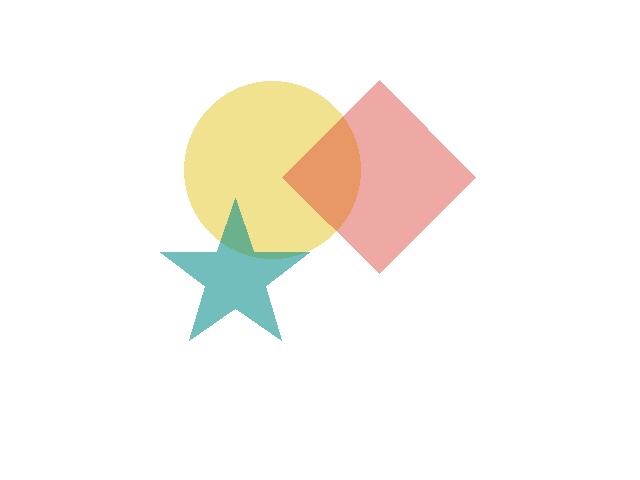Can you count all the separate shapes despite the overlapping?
Yes, there are 3 separate shapes.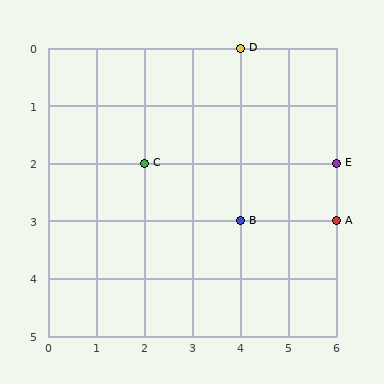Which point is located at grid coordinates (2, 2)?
Point C is at (2, 2).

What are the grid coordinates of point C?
Point C is at grid coordinates (2, 2).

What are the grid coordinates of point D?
Point D is at grid coordinates (4, 0).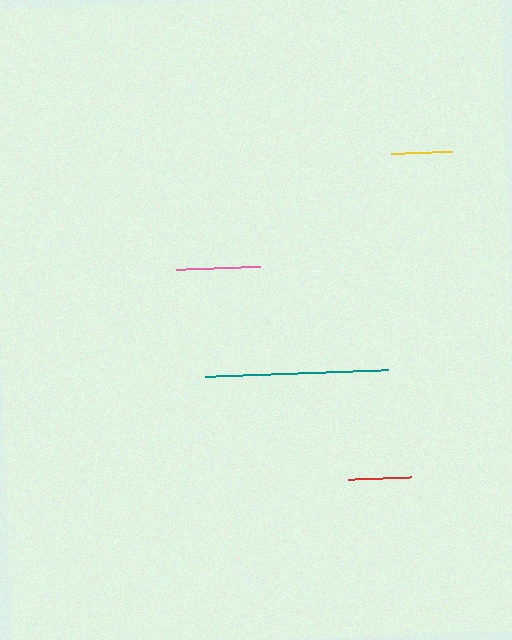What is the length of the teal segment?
The teal segment is approximately 183 pixels long.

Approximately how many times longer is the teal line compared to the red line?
The teal line is approximately 2.9 times the length of the red line.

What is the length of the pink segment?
The pink segment is approximately 84 pixels long.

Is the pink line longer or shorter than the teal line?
The teal line is longer than the pink line.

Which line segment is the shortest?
The yellow line is the shortest at approximately 61 pixels.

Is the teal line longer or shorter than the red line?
The teal line is longer than the red line.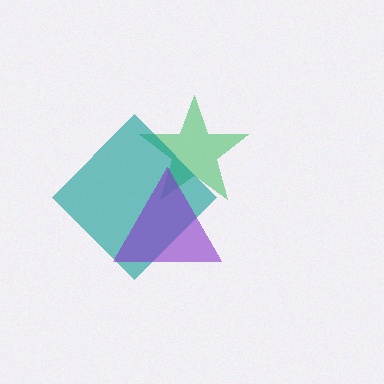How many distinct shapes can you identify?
There are 3 distinct shapes: a green star, a teal diamond, a purple triangle.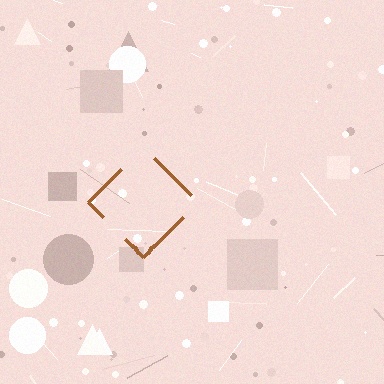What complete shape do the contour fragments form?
The contour fragments form a diamond.